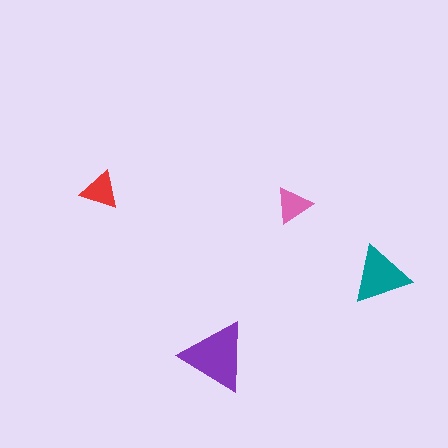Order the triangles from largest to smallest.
the purple one, the teal one, the red one, the pink one.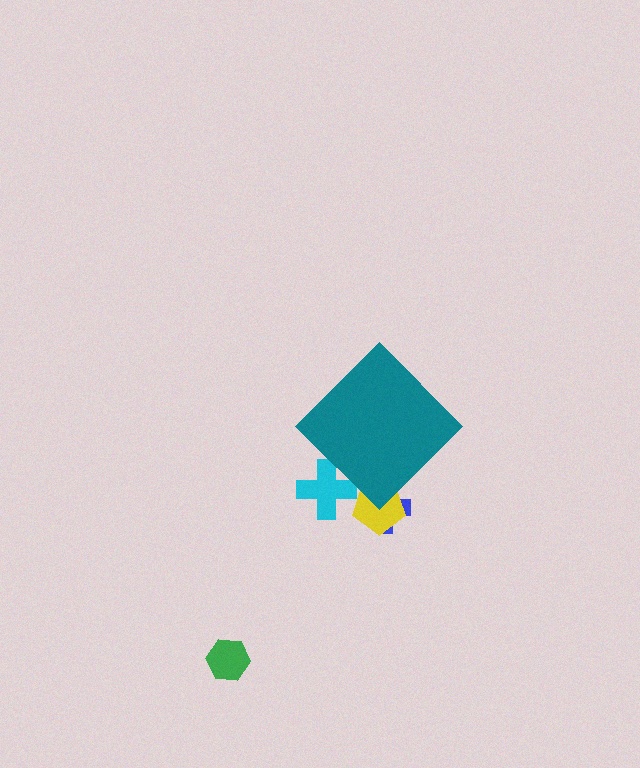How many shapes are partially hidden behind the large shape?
3 shapes are partially hidden.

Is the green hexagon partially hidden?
No, the green hexagon is fully visible.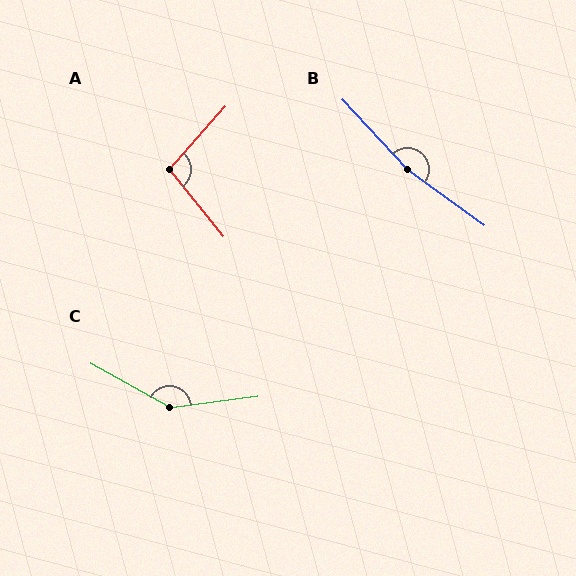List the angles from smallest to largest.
A (100°), C (144°), B (169°).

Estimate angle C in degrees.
Approximately 144 degrees.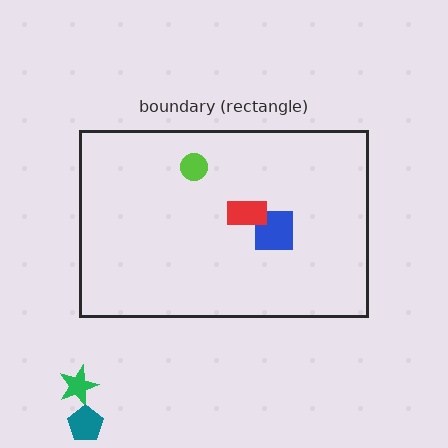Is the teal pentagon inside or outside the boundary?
Outside.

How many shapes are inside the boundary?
3 inside, 2 outside.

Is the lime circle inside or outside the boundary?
Inside.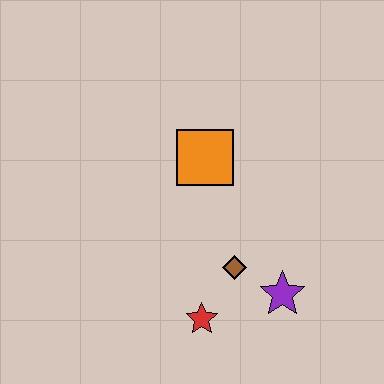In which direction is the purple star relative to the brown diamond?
The purple star is to the right of the brown diamond.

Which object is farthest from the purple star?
The orange square is farthest from the purple star.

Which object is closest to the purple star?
The brown diamond is closest to the purple star.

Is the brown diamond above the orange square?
No